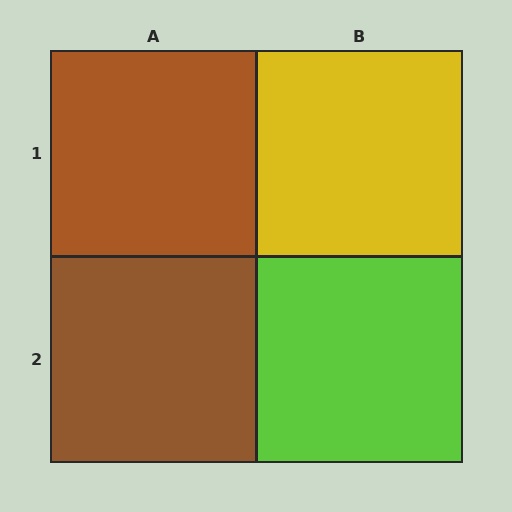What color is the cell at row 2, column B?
Lime.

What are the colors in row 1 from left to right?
Brown, yellow.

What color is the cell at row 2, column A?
Brown.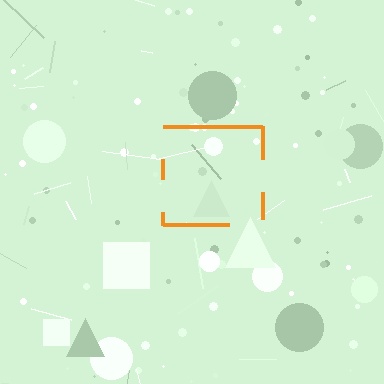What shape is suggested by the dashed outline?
The dashed outline suggests a square.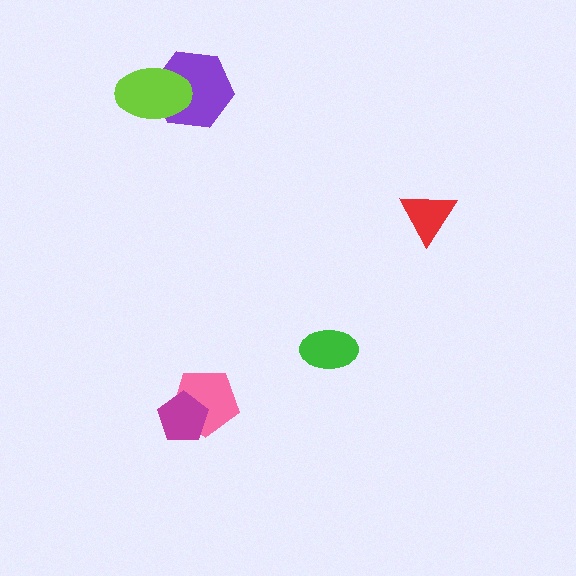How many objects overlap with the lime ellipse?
1 object overlaps with the lime ellipse.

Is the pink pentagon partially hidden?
Yes, it is partially covered by another shape.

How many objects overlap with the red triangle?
0 objects overlap with the red triangle.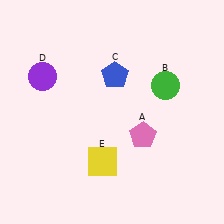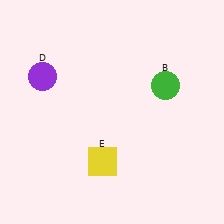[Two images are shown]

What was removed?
The blue pentagon (C), the pink pentagon (A) were removed in Image 2.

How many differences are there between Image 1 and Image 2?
There are 2 differences between the two images.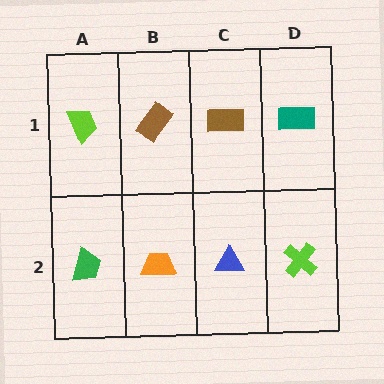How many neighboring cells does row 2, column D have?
2.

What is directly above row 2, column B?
A brown rectangle.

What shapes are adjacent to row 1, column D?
A lime cross (row 2, column D), a brown rectangle (row 1, column C).